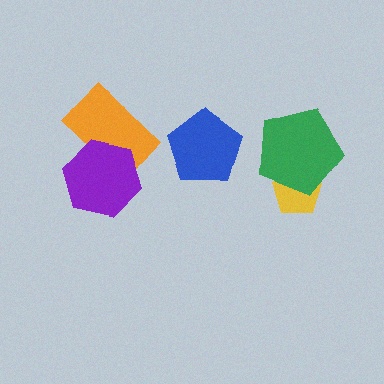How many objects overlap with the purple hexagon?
1 object overlaps with the purple hexagon.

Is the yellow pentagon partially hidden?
Yes, it is partially covered by another shape.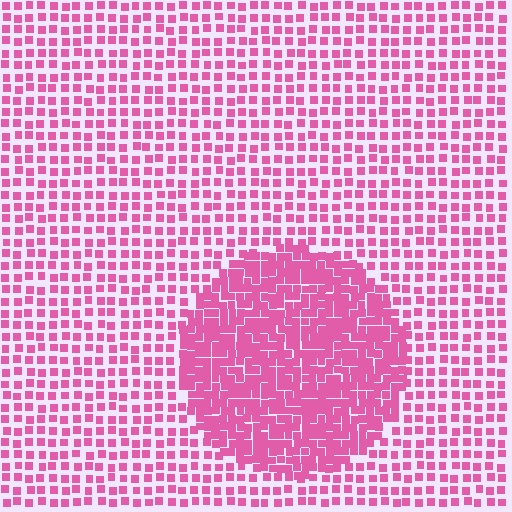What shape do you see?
I see a circle.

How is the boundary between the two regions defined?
The boundary is defined by a change in element density (approximately 2.1x ratio). All elements are the same color, size, and shape.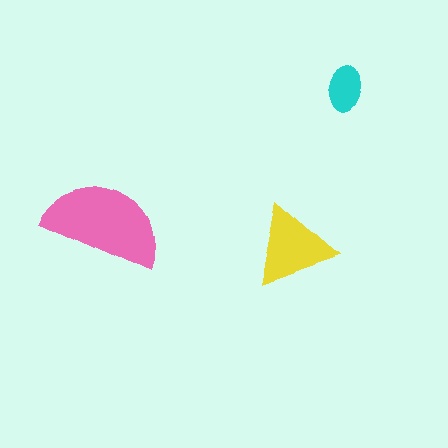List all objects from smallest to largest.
The cyan ellipse, the yellow triangle, the pink semicircle.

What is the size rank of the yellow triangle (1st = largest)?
2nd.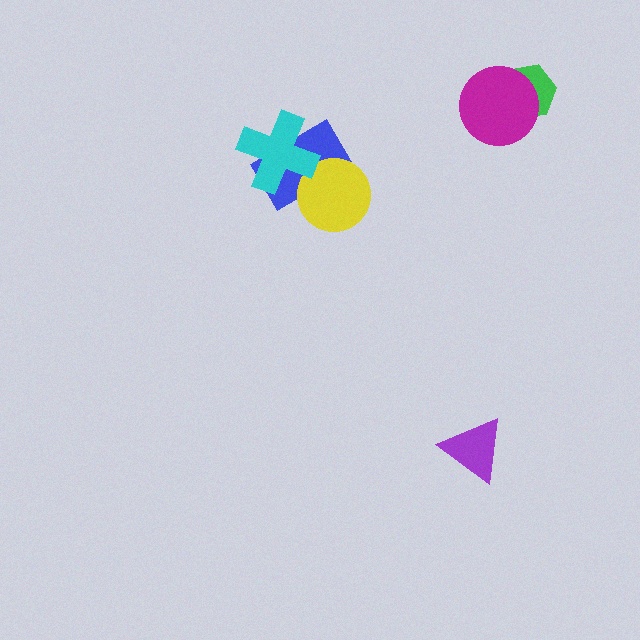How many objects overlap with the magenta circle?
1 object overlaps with the magenta circle.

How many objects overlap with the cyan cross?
1 object overlaps with the cyan cross.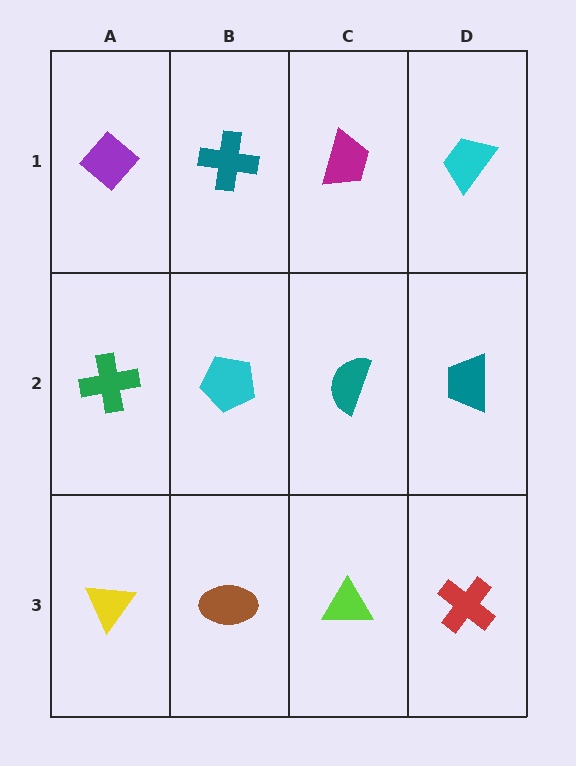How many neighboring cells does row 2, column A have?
3.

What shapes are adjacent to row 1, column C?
A teal semicircle (row 2, column C), a teal cross (row 1, column B), a cyan trapezoid (row 1, column D).